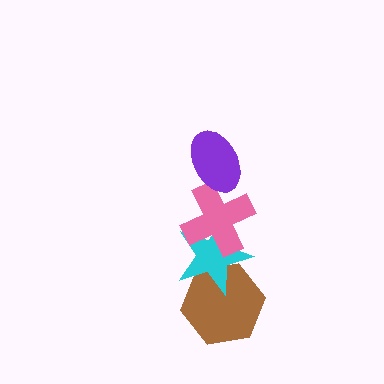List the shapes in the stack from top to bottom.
From top to bottom: the purple ellipse, the pink cross, the cyan star, the brown hexagon.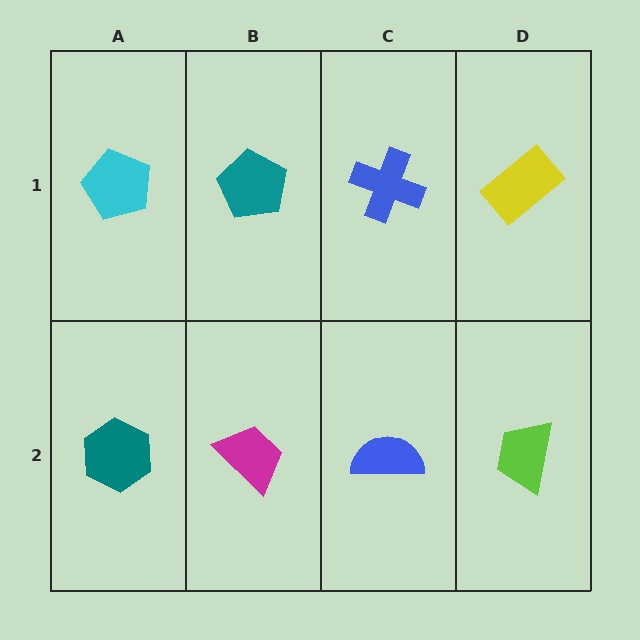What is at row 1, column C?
A blue cross.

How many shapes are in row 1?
4 shapes.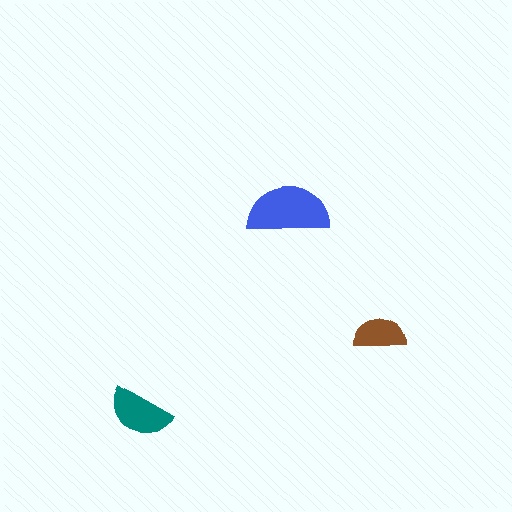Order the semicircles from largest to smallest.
the blue one, the teal one, the brown one.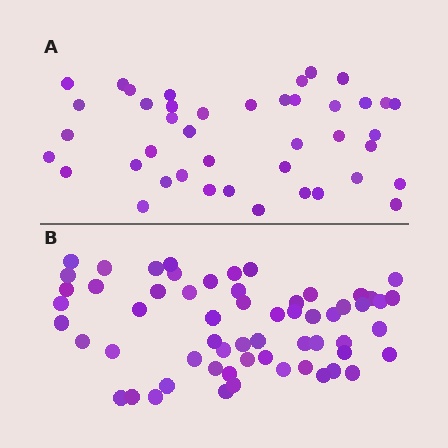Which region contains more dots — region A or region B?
Region B (the bottom region) has more dots.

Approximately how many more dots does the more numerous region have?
Region B has approximately 20 more dots than region A.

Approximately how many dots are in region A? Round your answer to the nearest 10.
About 40 dots. (The exact count is 42, which rounds to 40.)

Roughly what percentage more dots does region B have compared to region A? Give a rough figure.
About 45% more.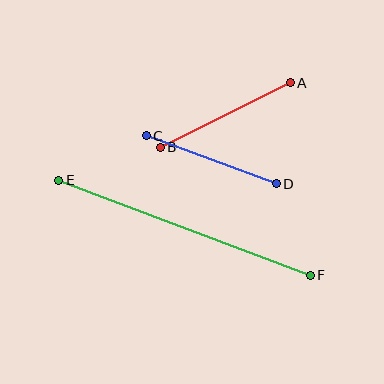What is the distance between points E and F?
The distance is approximately 269 pixels.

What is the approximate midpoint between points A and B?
The midpoint is at approximately (225, 115) pixels.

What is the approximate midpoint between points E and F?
The midpoint is at approximately (184, 228) pixels.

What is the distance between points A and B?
The distance is approximately 145 pixels.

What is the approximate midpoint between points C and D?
The midpoint is at approximately (211, 160) pixels.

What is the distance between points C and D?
The distance is approximately 139 pixels.